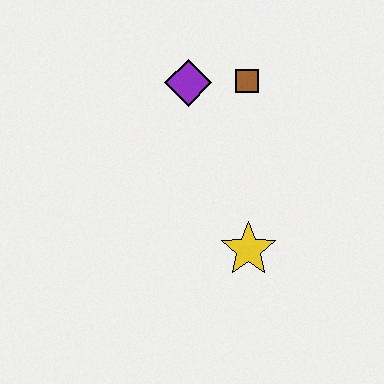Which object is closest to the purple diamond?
The brown square is closest to the purple diamond.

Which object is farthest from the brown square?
The yellow star is farthest from the brown square.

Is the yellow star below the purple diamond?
Yes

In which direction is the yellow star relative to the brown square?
The yellow star is below the brown square.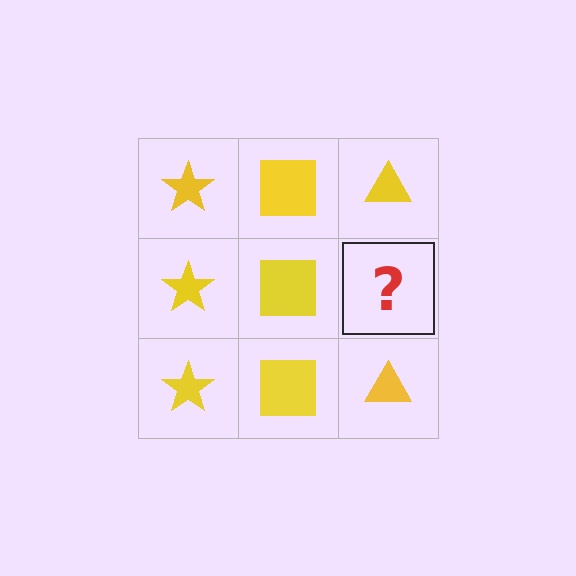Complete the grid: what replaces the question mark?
The question mark should be replaced with a yellow triangle.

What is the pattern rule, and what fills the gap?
The rule is that each column has a consistent shape. The gap should be filled with a yellow triangle.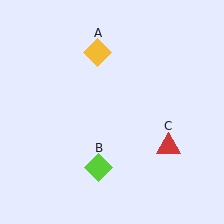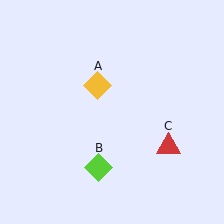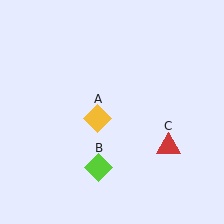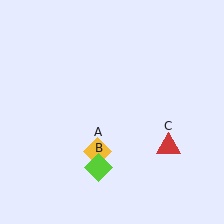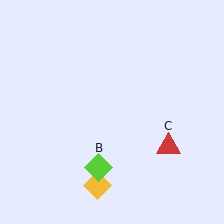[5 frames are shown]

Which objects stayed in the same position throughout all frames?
Lime diamond (object B) and red triangle (object C) remained stationary.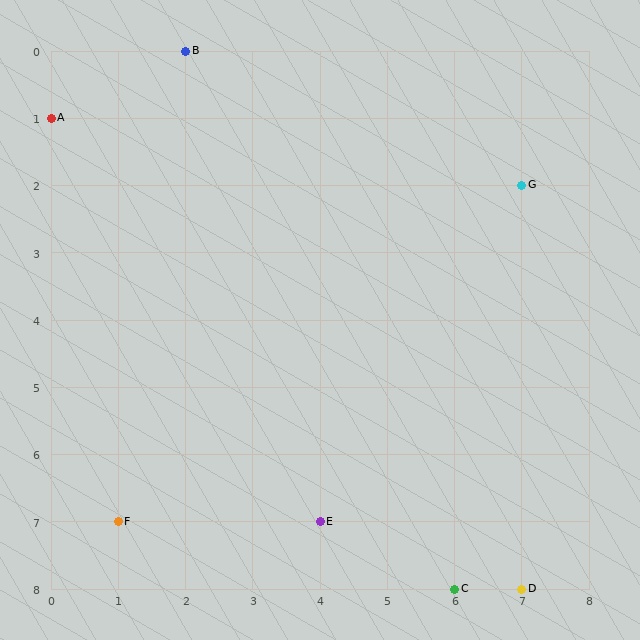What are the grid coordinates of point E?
Point E is at grid coordinates (4, 7).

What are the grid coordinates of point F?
Point F is at grid coordinates (1, 7).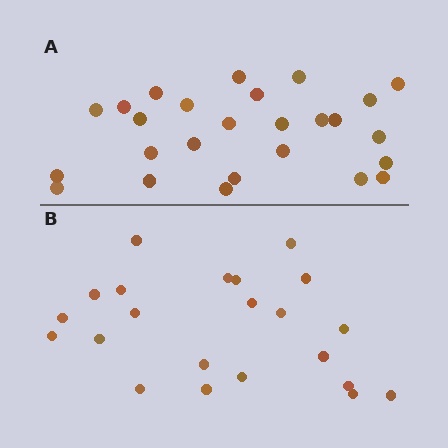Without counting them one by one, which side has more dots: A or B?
Region A (the top region) has more dots.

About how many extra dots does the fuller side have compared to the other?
Region A has about 4 more dots than region B.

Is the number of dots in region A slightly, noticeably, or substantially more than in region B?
Region A has only slightly more — the two regions are fairly close. The ratio is roughly 1.2 to 1.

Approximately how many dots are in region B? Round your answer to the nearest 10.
About 20 dots. (The exact count is 22, which rounds to 20.)